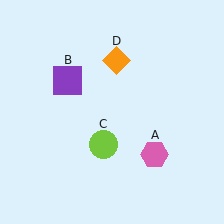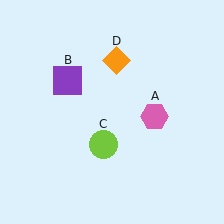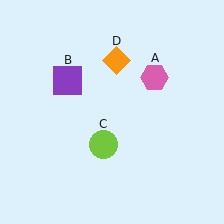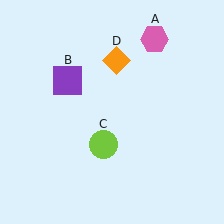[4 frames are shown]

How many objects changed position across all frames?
1 object changed position: pink hexagon (object A).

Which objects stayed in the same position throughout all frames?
Purple square (object B) and lime circle (object C) and orange diamond (object D) remained stationary.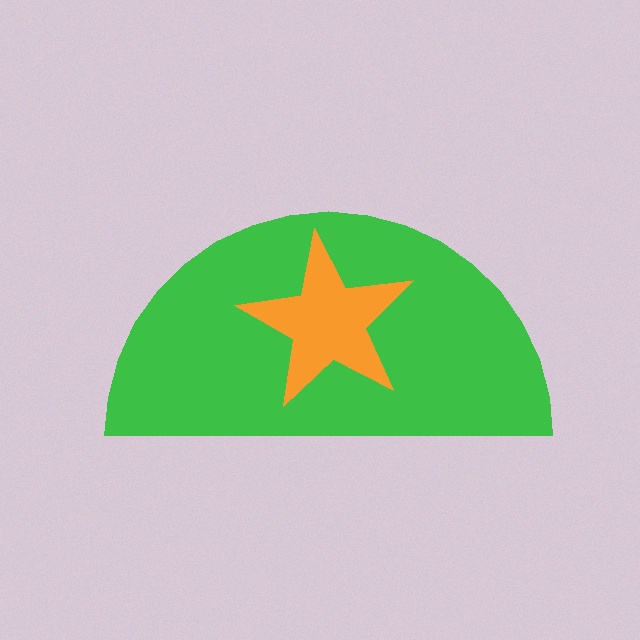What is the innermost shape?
The orange star.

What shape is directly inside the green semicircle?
The orange star.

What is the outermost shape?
The green semicircle.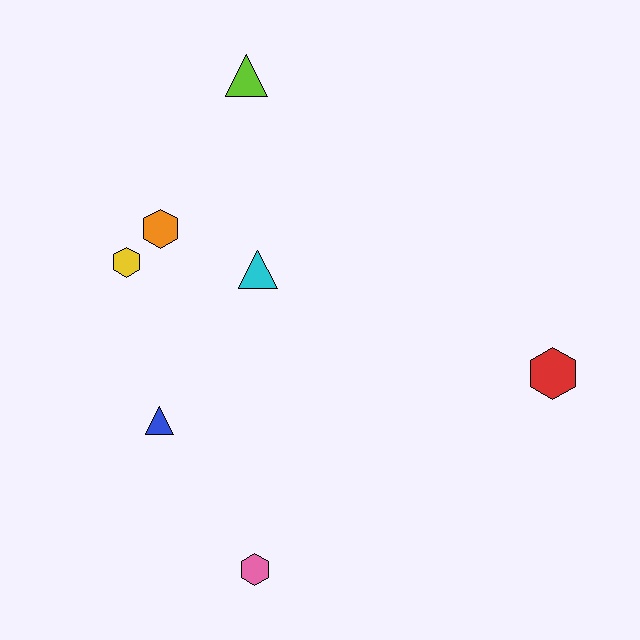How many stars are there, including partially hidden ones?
There are no stars.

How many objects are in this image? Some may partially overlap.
There are 7 objects.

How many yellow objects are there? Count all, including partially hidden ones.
There is 1 yellow object.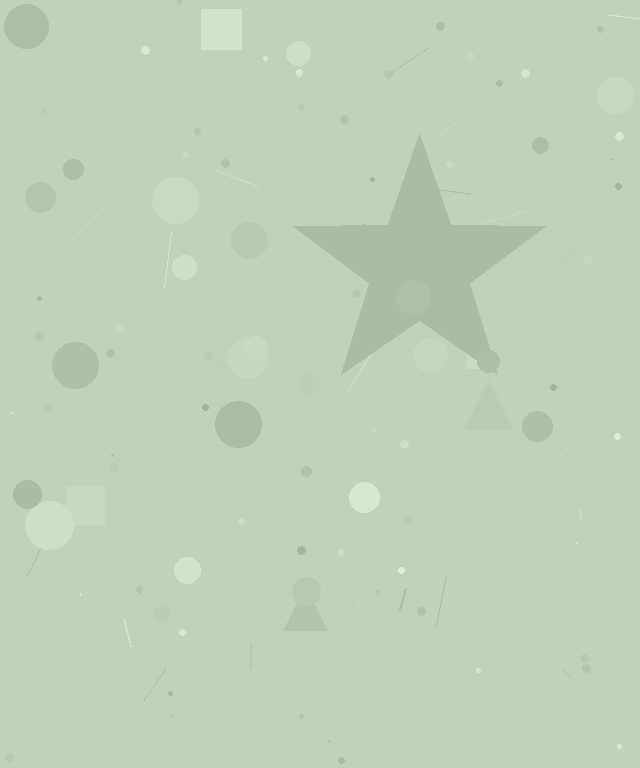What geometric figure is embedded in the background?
A star is embedded in the background.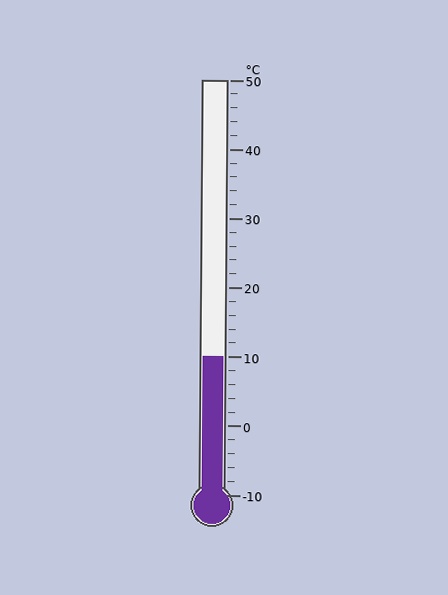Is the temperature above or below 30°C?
The temperature is below 30°C.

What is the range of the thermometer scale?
The thermometer scale ranges from -10°C to 50°C.